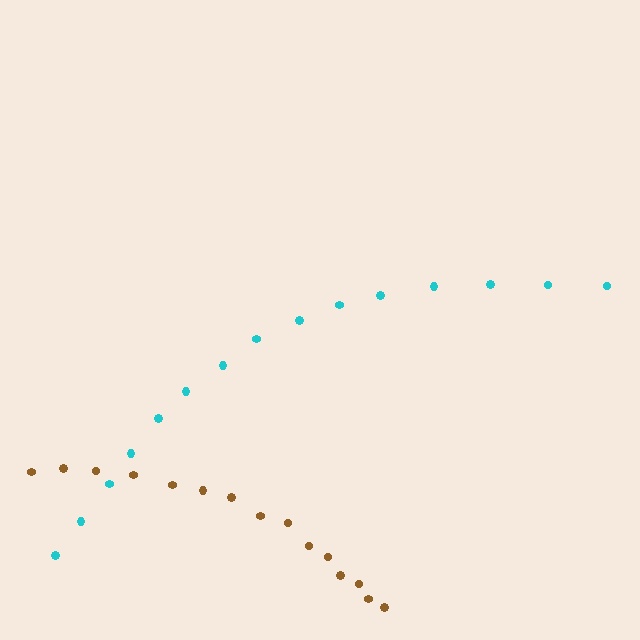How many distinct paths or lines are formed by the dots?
There are 2 distinct paths.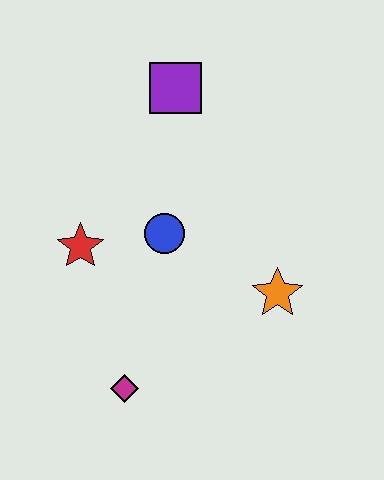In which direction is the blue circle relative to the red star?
The blue circle is to the right of the red star.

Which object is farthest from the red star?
The orange star is farthest from the red star.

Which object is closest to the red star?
The blue circle is closest to the red star.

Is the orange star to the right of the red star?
Yes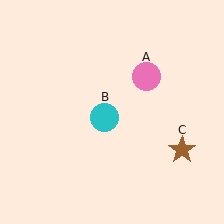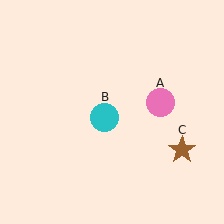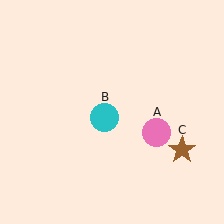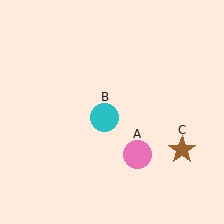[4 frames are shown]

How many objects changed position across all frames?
1 object changed position: pink circle (object A).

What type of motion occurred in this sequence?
The pink circle (object A) rotated clockwise around the center of the scene.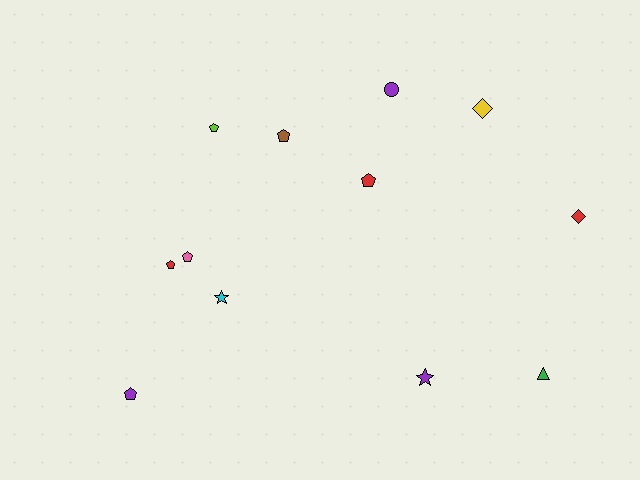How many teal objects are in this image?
There are no teal objects.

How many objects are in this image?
There are 12 objects.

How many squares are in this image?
There are no squares.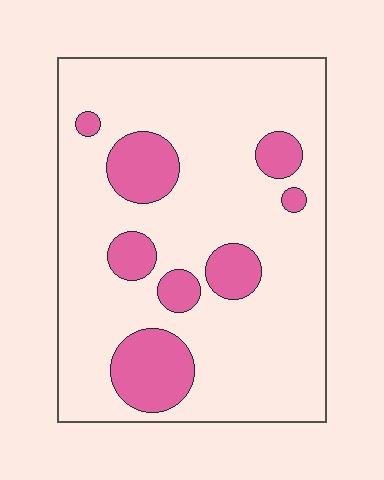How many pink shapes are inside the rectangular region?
8.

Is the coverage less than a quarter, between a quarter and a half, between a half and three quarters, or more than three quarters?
Less than a quarter.